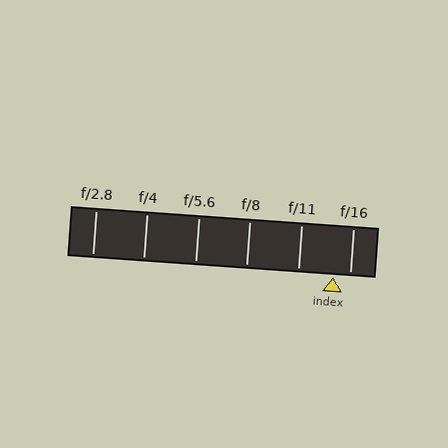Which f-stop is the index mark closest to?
The index mark is closest to f/16.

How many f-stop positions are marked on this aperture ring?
There are 6 f-stop positions marked.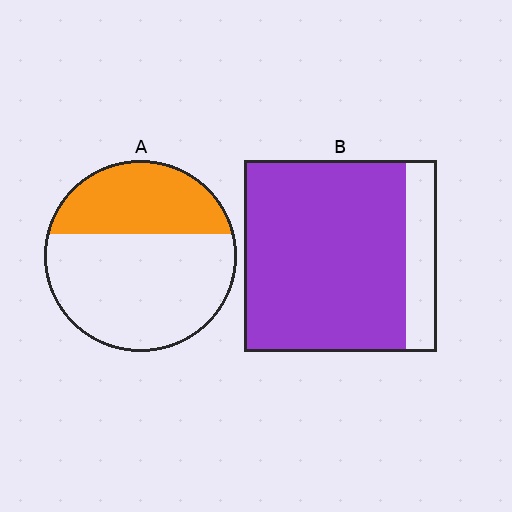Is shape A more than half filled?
No.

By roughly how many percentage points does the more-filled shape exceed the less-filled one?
By roughly 50 percentage points (B over A).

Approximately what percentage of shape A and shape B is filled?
A is approximately 35% and B is approximately 85%.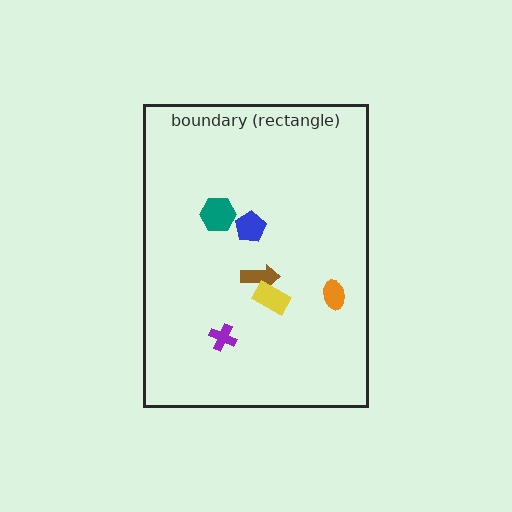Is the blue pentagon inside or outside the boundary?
Inside.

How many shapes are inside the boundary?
6 inside, 0 outside.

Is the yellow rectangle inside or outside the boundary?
Inside.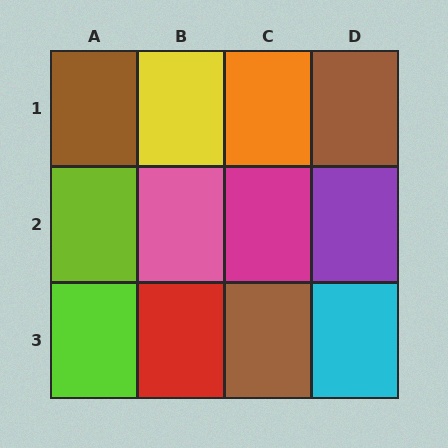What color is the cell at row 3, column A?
Lime.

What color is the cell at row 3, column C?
Brown.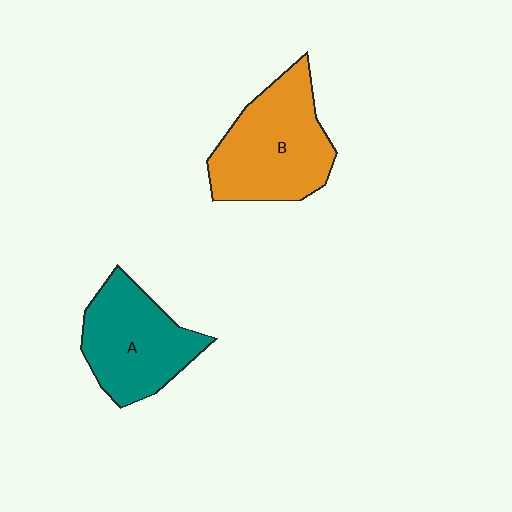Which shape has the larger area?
Shape B (orange).